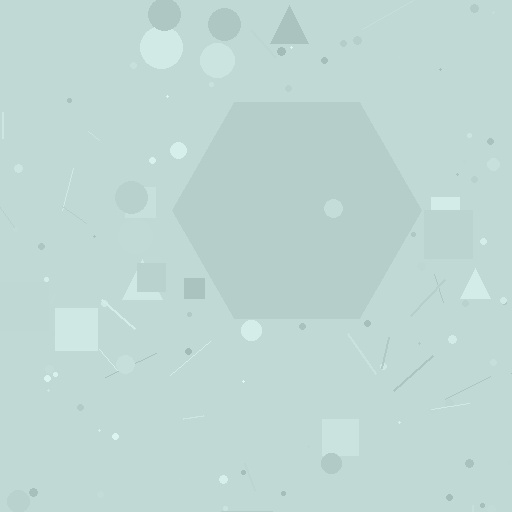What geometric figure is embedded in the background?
A hexagon is embedded in the background.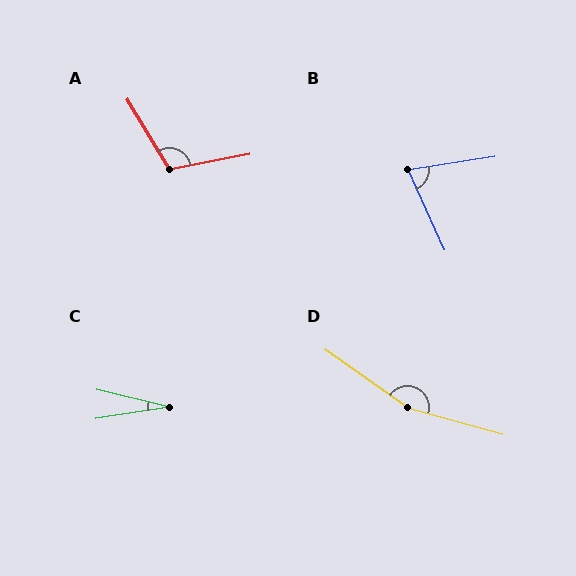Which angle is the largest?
D, at approximately 160 degrees.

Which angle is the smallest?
C, at approximately 22 degrees.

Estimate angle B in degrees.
Approximately 74 degrees.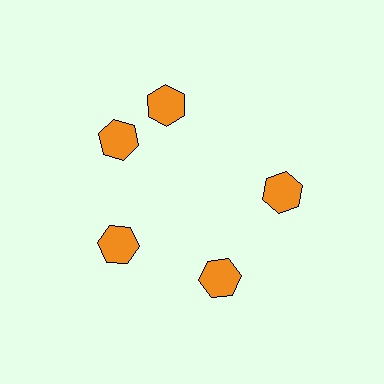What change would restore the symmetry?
The symmetry would be restored by rotating it back into even spacing with its neighbors so that all 5 hexagons sit at equal angles and equal distance from the center.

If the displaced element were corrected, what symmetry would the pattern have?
It would have 5-fold rotational symmetry — the pattern would map onto itself every 72 degrees.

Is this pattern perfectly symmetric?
No. The 5 orange hexagons are arranged in a ring, but one element near the 1 o'clock position is rotated out of alignment along the ring, breaking the 5-fold rotational symmetry.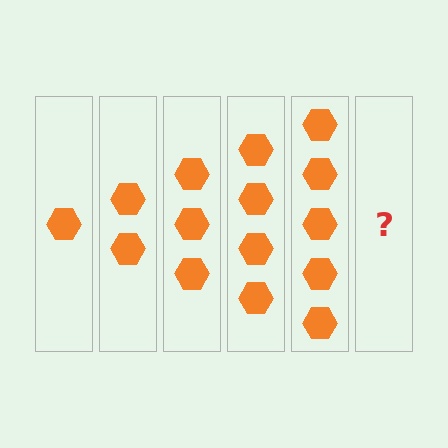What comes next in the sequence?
The next element should be 6 hexagons.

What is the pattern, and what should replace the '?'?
The pattern is that each step adds one more hexagon. The '?' should be 6 hexagons.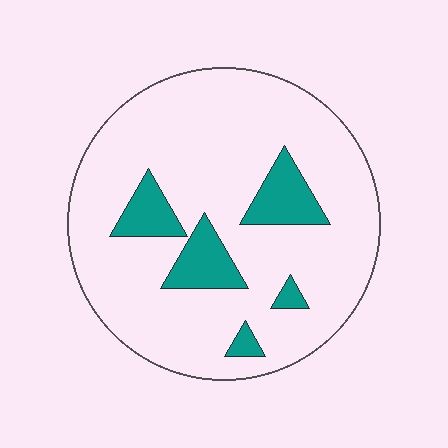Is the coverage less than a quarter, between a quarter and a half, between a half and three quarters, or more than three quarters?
Less than a quarter.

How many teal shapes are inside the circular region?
5.